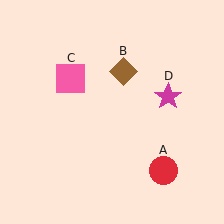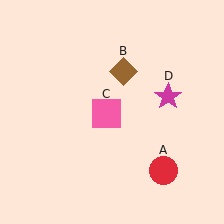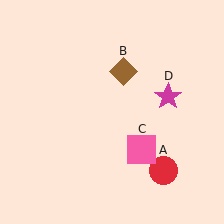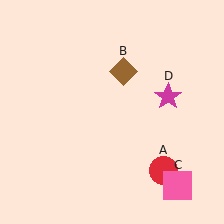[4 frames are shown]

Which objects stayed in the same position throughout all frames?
Red circle (object A) and brown diamond (object B) and magenta star (object D) remained stationary.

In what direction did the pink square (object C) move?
The pink square (object C) moved down and to the right.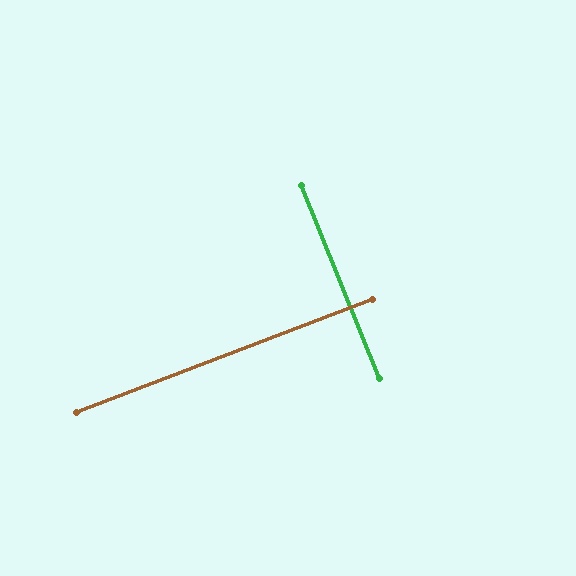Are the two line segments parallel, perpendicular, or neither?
Perpendicular — they meet at approximately 89°.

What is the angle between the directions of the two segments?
Approximately 89 degrees.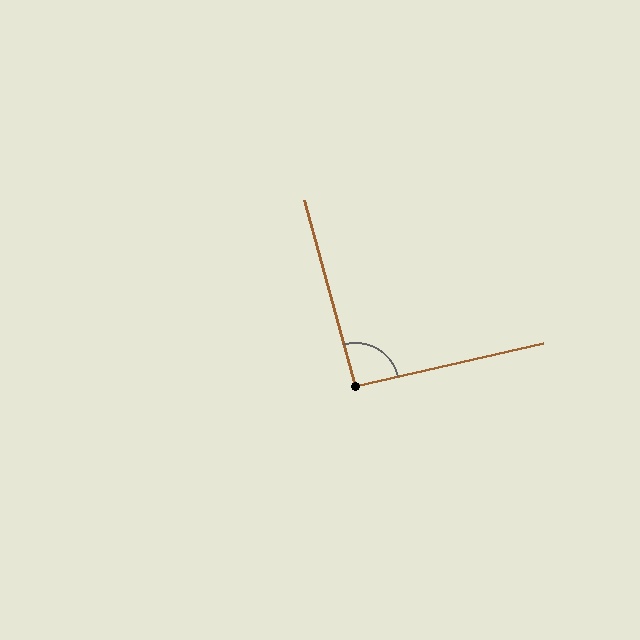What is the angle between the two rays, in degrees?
Approximately 92 degrees.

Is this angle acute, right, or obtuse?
It is approximately a right angle.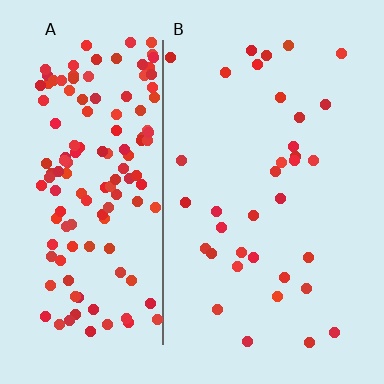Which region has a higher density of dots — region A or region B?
A (the left).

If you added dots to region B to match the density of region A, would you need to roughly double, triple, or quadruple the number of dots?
Approximately quadruple.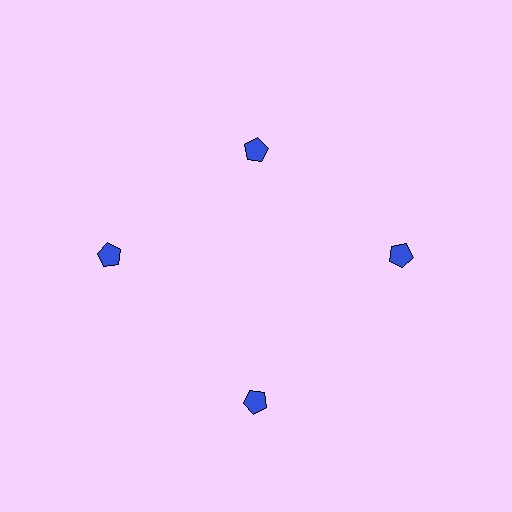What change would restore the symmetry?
The symmetry would be restored by moving it outward, back onto the ring so that all 4 pentagons sit at equal angles and equal distance from the center.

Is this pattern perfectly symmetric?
No. The 4 blue pentagons are arranged in a ring, but one element near the 12 o'clock position is pulled inward toward the center, breaking the 4-fold rotational symmetry.